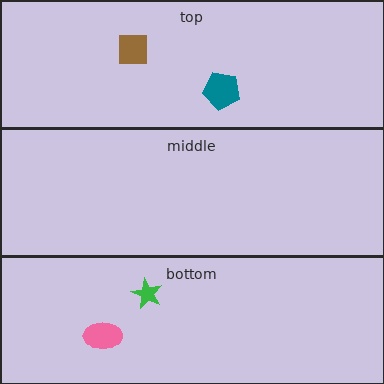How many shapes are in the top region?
2.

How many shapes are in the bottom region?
2.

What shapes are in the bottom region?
The green star, the pink ellipse.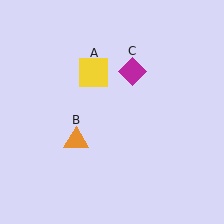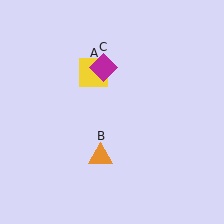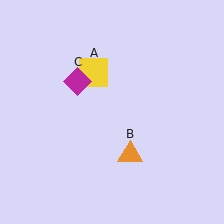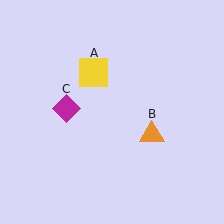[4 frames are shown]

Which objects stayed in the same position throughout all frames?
Yellow square (object A) remained stationary.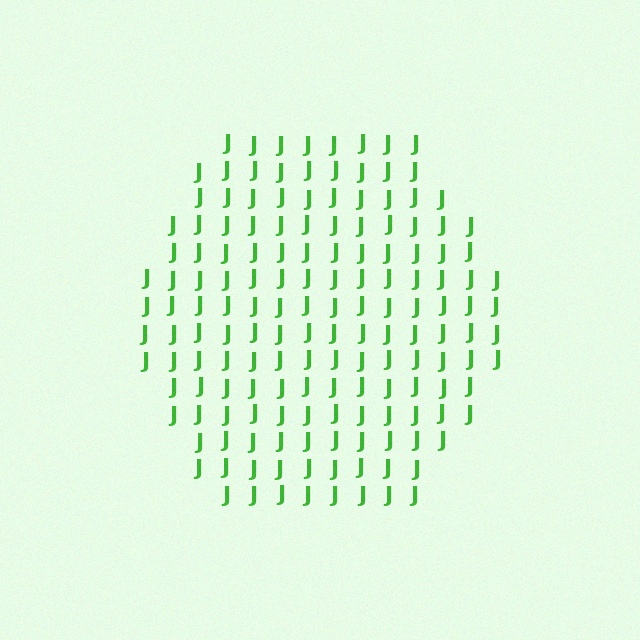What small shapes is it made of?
It is made of small letter J's.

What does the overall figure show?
The overall figure shows a hexagon.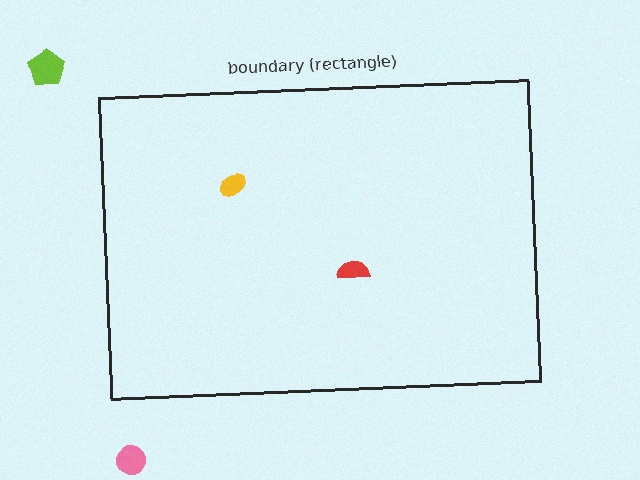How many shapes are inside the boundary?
2 inside, 2 outside.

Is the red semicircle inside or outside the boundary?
Inside.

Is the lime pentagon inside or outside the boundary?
Outside.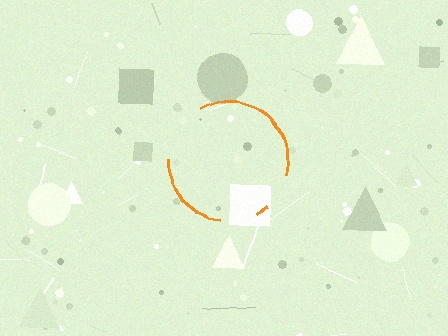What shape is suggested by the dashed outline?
The dashed outline suggests a circle.